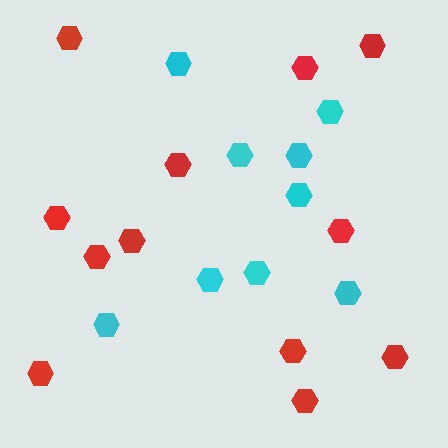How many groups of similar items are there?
There are 2 groups: one group of red hexagons (12) and one group of cyan hexagons (9).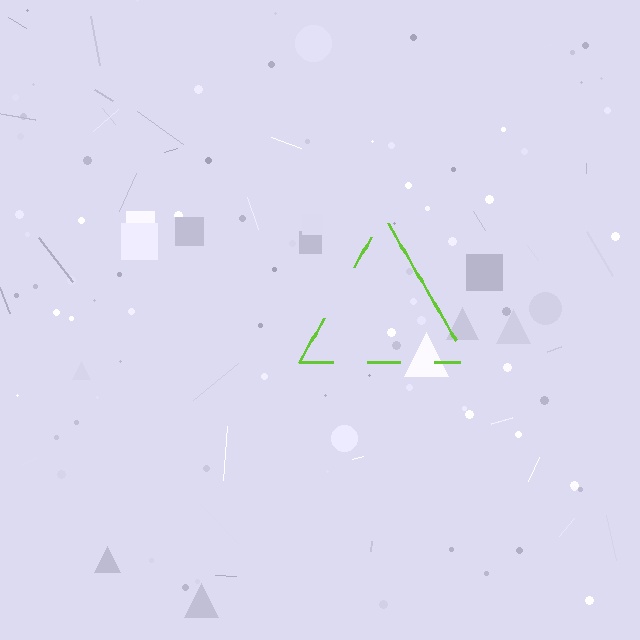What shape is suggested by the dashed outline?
The dashed outline suggests a triangle.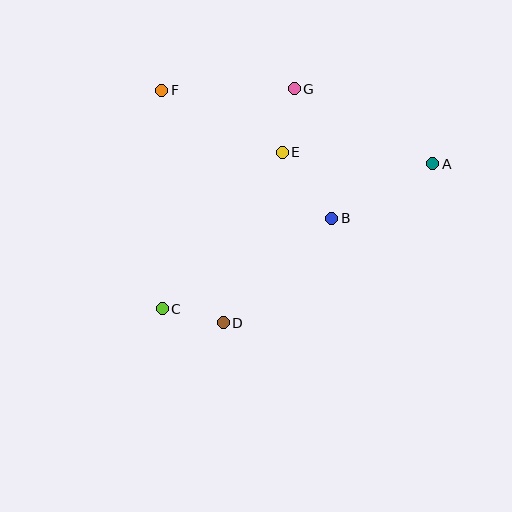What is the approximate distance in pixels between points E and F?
The distance between E and F is approximately 136 pixels.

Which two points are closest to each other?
Points C and D are closest to each other.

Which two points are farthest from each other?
Points A and C are farthest from each other.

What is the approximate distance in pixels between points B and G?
The distance between B and G is approximately 135 pixels.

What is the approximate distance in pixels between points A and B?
The distance between A and B is approximately 115 pixels.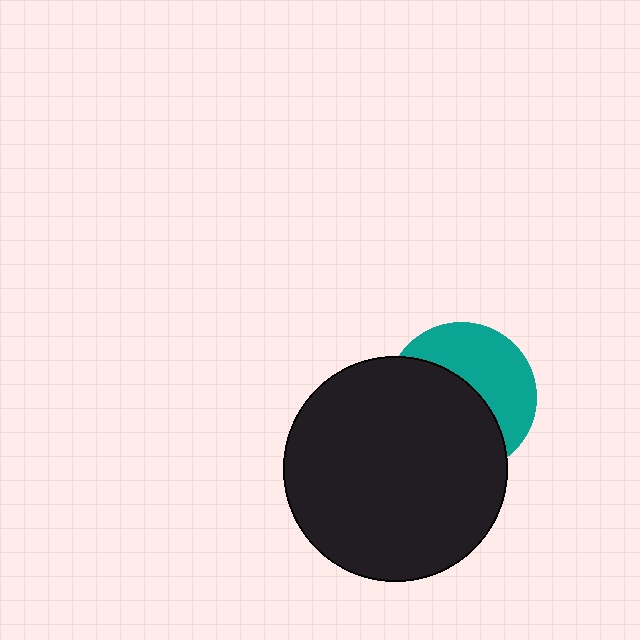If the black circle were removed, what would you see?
You would see the complete teal circle.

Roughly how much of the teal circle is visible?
A small part of it is visible (roughly 45%).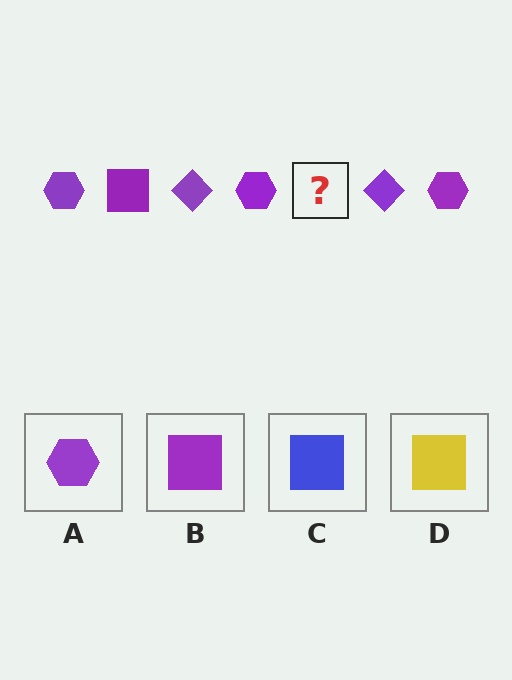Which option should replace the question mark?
Option B.